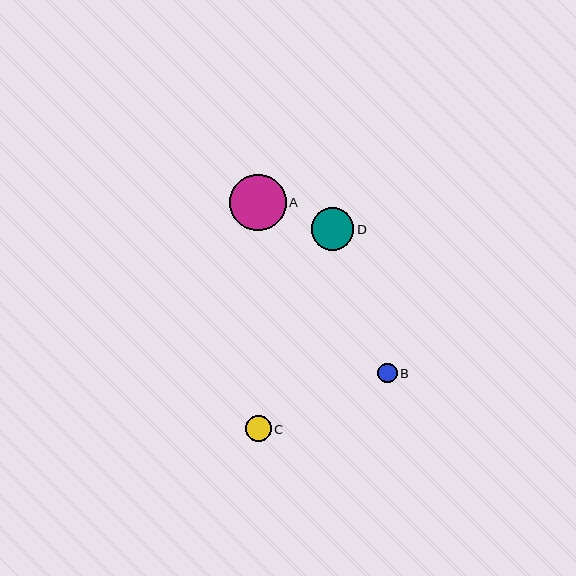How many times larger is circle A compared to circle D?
Circle A is approximately 1.3 times the size of circle D.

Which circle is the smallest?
Circle B is the smallest with a size of approximately 19 pixels.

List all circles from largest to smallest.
From largest to smallest: A, D, C, B.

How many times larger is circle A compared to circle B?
Circle A is approximately 2.9 times the size of circle B.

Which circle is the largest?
Circle A is the largest with a size of approximately 56 pixels.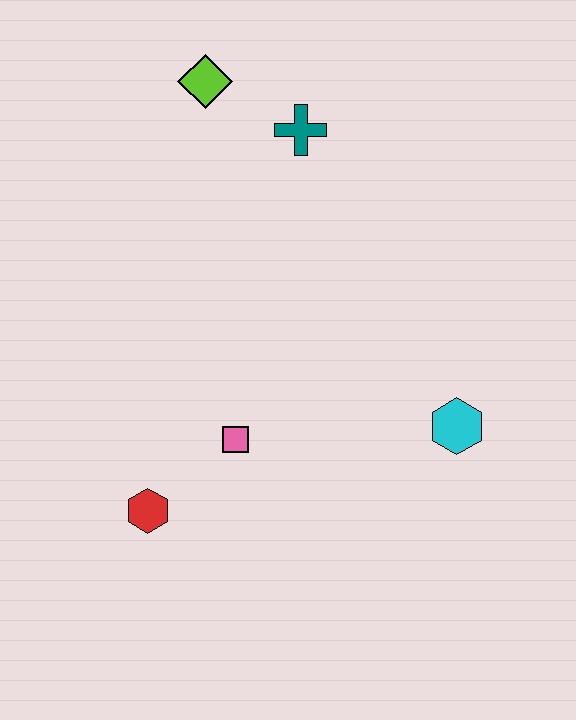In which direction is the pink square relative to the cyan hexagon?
The pink square is to the left of the cyan hexagon.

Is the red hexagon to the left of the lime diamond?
Yes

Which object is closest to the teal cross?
The lime diamond is closest to the teal cross.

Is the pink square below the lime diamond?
Yes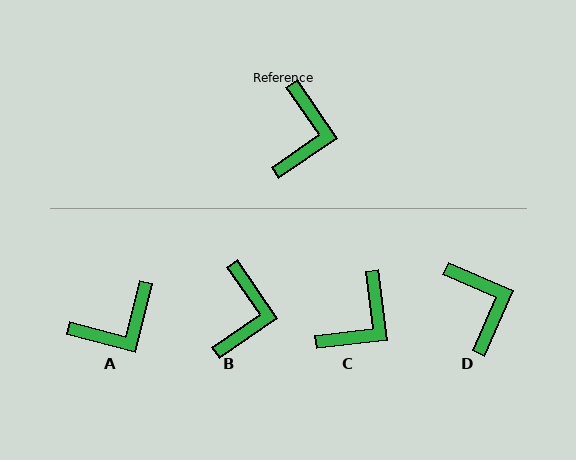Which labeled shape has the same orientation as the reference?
B.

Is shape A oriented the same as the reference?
No, it is off by about 49 degrees.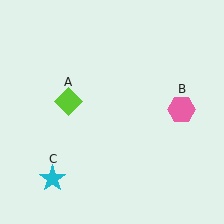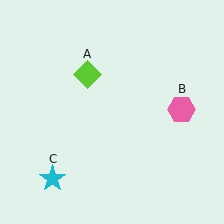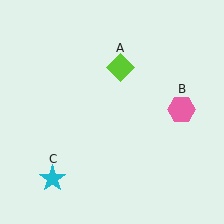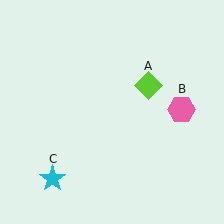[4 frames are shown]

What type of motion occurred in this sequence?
The lime diamond (object A) rotated clockwise around the center of the scene.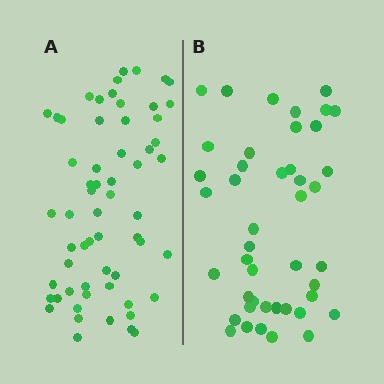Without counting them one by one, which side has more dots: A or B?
Region A (the left region) has more dots.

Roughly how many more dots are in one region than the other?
Region A has approximately 15 more dots than region B.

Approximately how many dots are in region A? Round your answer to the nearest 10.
About 60 dots.